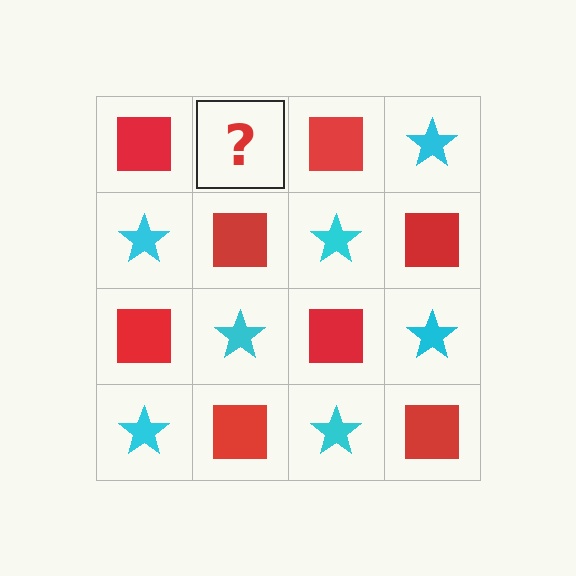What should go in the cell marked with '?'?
The missing cell should contain a cyan star.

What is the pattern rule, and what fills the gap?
The rule is that it alternates red square and cyan star in a checkerboard pattern. The gap should be filled with a cyan star.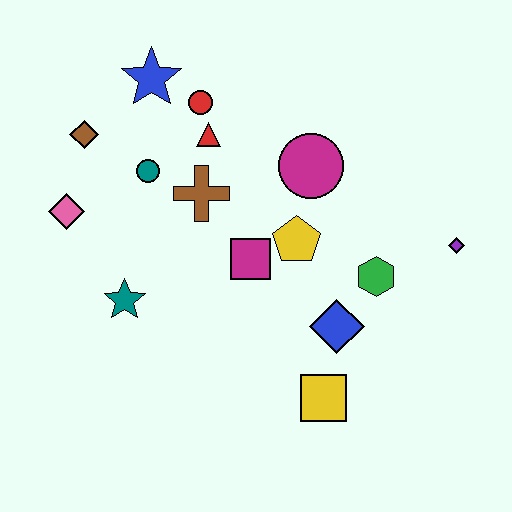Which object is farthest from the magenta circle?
The pink diamond is farthest from the magenta circle.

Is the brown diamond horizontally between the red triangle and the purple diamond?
No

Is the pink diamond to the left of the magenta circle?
Yes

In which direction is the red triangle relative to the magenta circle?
The red triangle is to the left of the magenta circle.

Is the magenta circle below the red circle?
Yes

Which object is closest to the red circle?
The red triangle is closest to the red circle.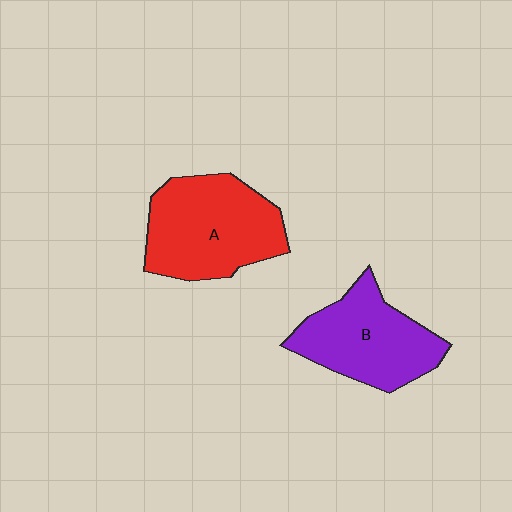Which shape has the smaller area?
Shape B (purple).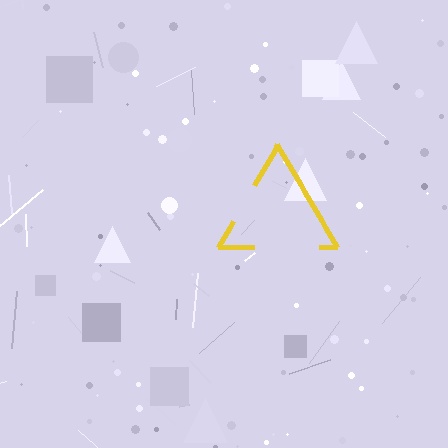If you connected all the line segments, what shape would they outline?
They would outline a triangle.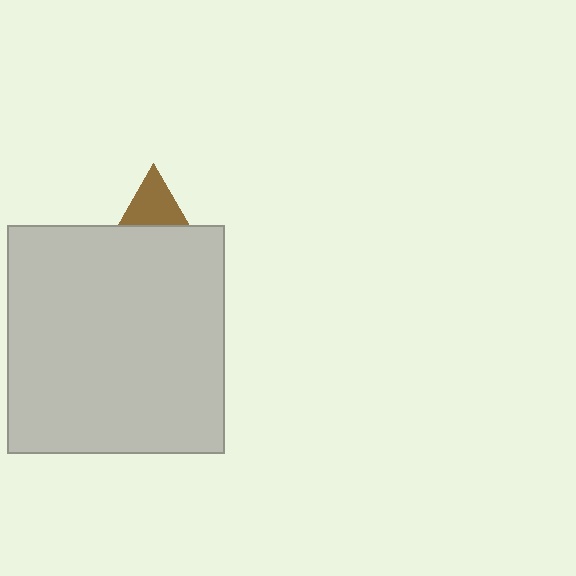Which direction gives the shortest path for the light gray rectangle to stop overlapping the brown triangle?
Moving down gives the shortest separation.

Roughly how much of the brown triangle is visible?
A small part of it is visible (roughly 33%).